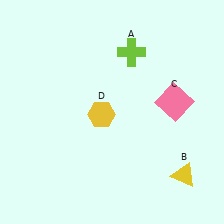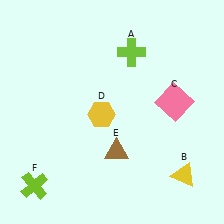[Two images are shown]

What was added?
A brown triangle (E), a lime cross (F) were added in Image 2.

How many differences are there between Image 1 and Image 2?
There are 2 differences between the two images.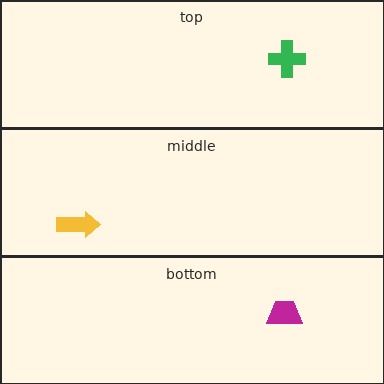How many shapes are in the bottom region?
1.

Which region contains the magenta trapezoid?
The bottom region.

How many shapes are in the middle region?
1.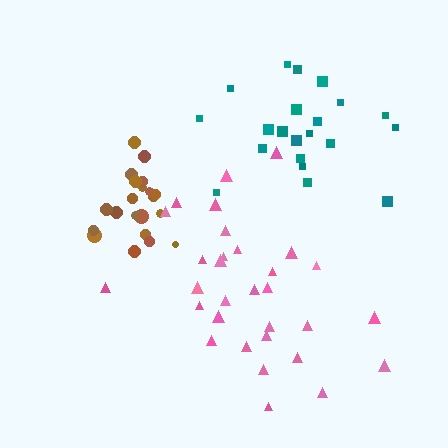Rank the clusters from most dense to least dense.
brown, teal, pink.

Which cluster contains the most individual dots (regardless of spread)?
Pink (31).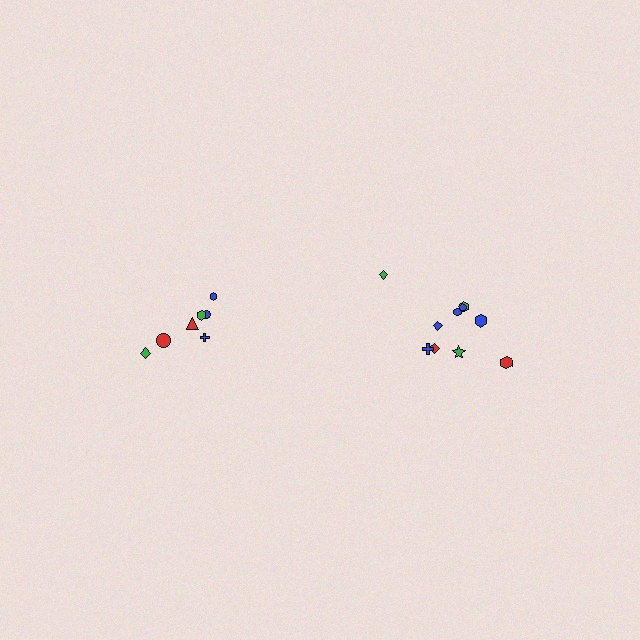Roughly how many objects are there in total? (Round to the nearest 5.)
Roughly 15 objects in total.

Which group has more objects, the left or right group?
The right group.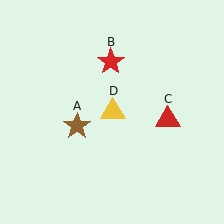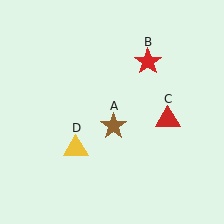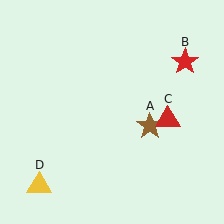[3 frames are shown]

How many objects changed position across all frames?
3 objects changed position: brown star (object A), red star (object B), yellow triangle (object D).